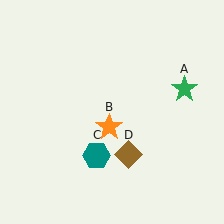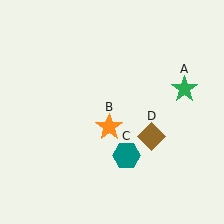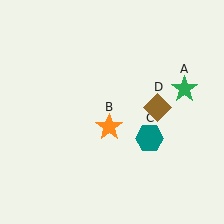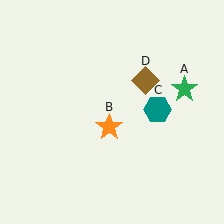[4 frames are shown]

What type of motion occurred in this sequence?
The teal hexagon (object C), brown diamond (object D) rotated counterclockwise around the center of the scene.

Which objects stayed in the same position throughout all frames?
Green star (object A) and orange star (object B) remained stationary.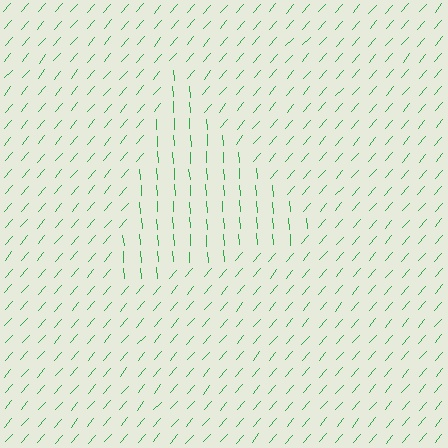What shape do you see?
I see a triangle.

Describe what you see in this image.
The image is filled with small green line segments. A triangle region in the image has lines oriented differently from the surrounding lines, creating a visible texture boundary.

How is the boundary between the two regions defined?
The boundary is defined purely by a change in line orientation (approximately 45 degrees difference). All lines are the same color and thickness.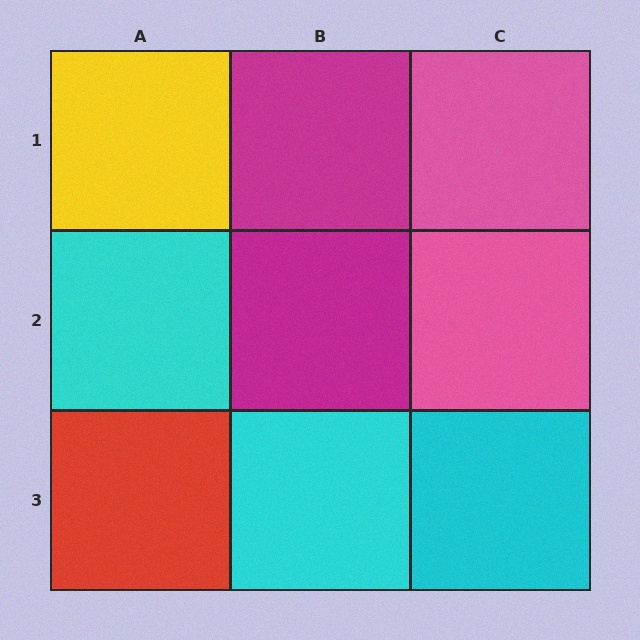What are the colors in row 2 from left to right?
Cyan, magenta, pink.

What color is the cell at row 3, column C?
Cyan.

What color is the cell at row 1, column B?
Magenta.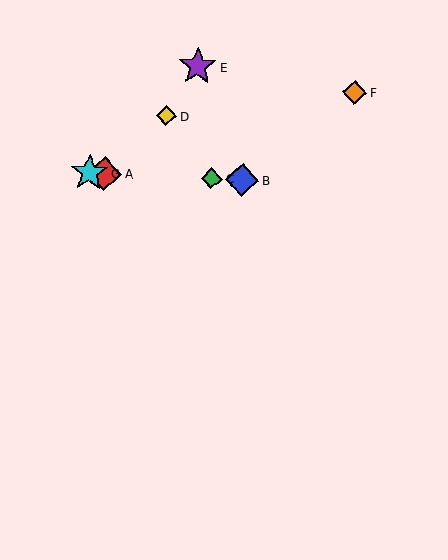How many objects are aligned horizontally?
4 objects (A, B, C, G) are aligned horizontally.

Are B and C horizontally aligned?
Yes, both are at y≈180.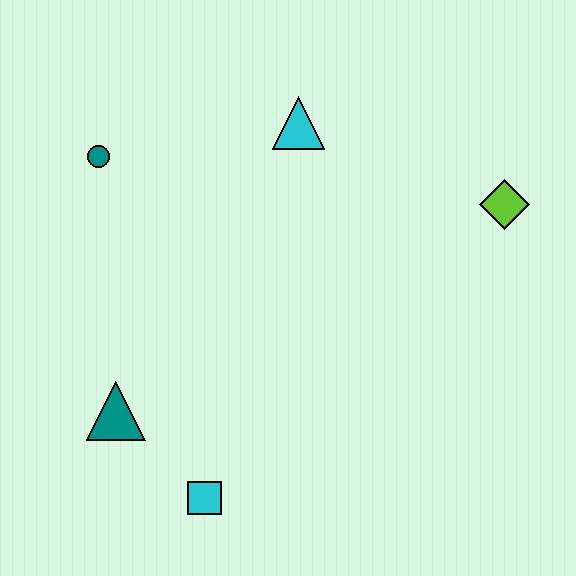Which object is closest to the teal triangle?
The cyan square is closest to the teal triangle.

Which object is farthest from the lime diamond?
The teal triangle is farthest from the lime diamond.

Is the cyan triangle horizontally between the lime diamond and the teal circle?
Yes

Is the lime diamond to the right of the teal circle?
Yes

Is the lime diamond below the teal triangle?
No